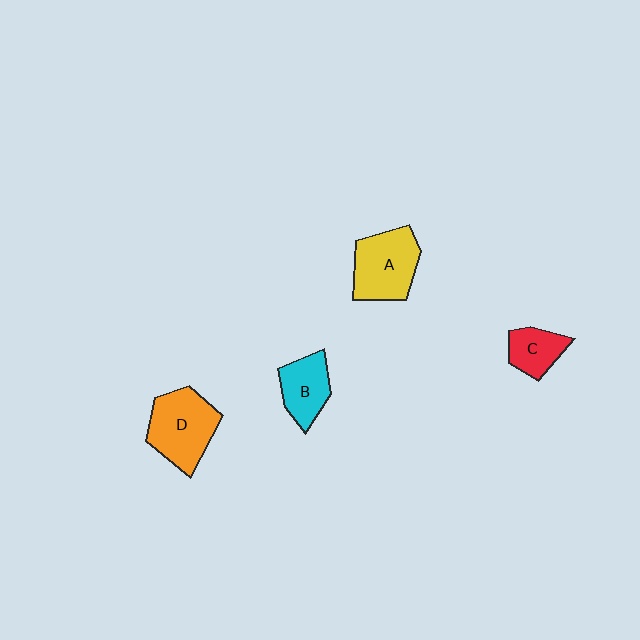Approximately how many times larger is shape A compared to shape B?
Approximately 1.4 times.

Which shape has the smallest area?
Shape C (red).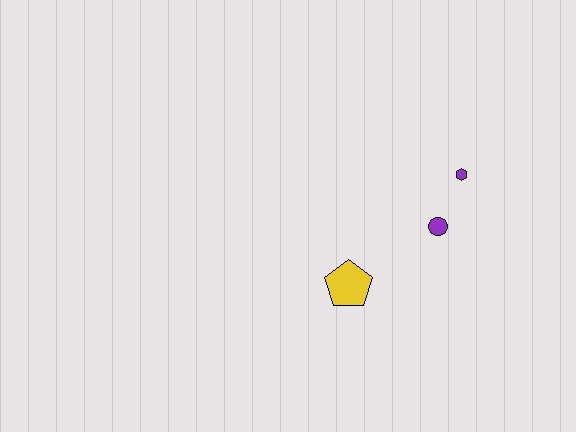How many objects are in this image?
There are 3 objects.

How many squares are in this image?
There are no squares.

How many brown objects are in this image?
There are no brown objects.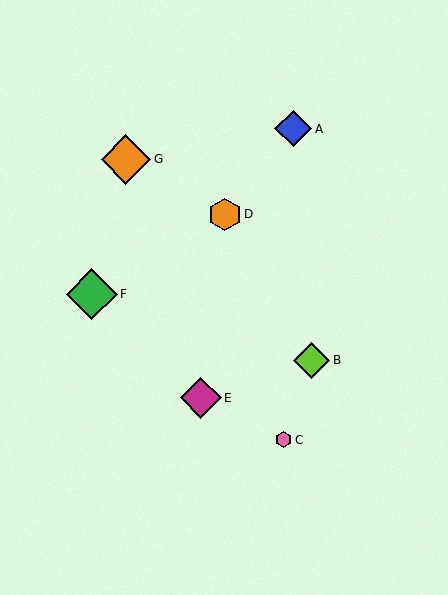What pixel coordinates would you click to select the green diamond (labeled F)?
Click at (92, 294) to select the green diamond F.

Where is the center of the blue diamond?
The center of the blue diamond is at (293, 129).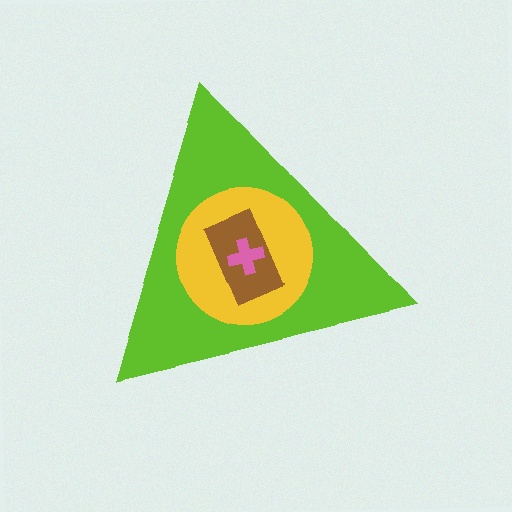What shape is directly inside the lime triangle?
The yellow circle.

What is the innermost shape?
The pink cross.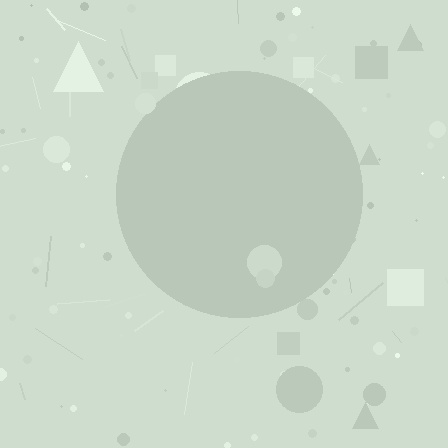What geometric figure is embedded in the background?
A circle is embedded in the background.